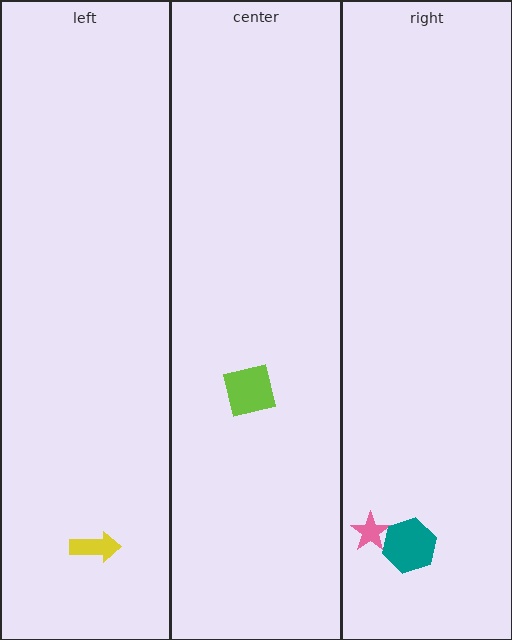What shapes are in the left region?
The yellow arrow.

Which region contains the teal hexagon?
The right region.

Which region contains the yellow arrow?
The left region.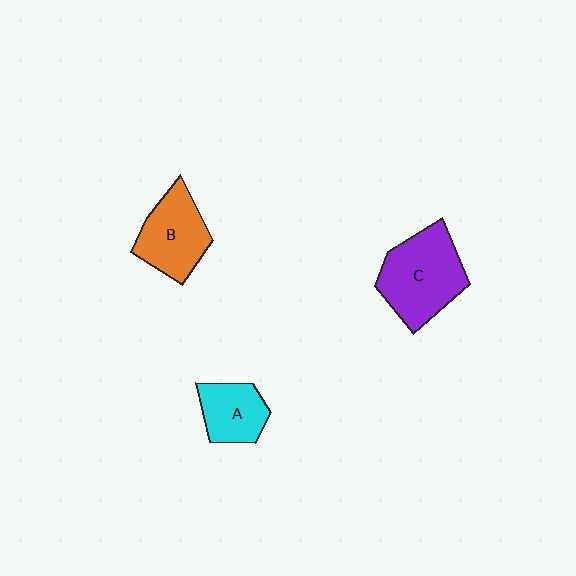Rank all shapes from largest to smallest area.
From largest to smallest: C (purple), B (orange), A (cyan).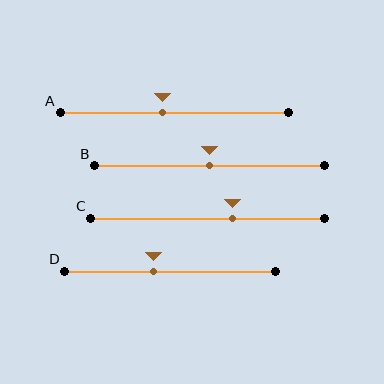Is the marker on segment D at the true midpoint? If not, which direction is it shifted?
No, the marker on segment D is shifted to the left by about 8% of the segment length.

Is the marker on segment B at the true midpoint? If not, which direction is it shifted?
Yes, the marker on segment B is at the true midpoint.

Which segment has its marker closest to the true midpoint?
Segment B has its marker closest to the true midpoint.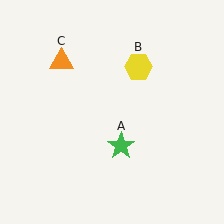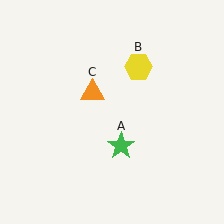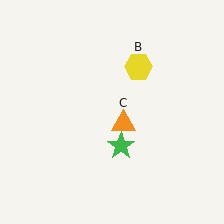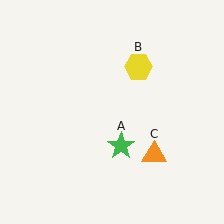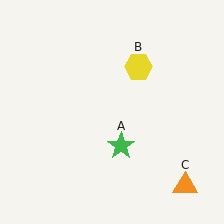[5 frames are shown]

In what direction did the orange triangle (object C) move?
The orange triangle (object C) moved down and to the right.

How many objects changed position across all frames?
1 object changed position: orange triangle (object C).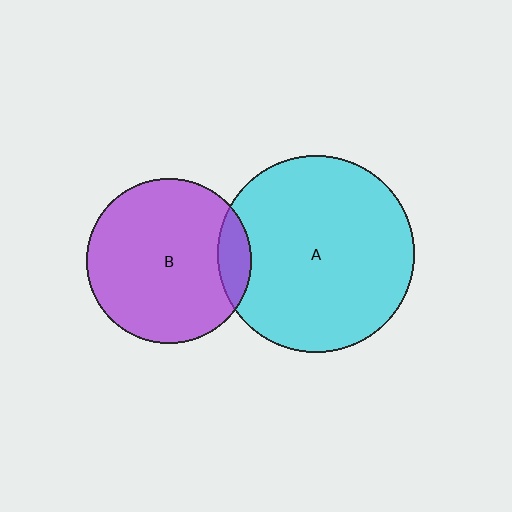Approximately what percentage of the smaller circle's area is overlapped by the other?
Approximately 10%.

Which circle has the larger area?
Circle A (cyan).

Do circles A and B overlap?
Yes.